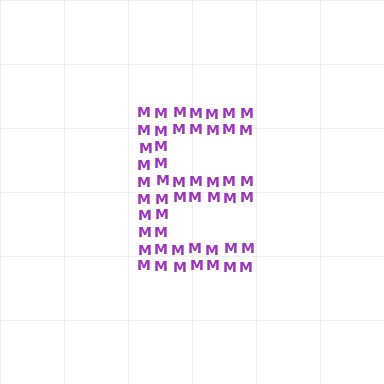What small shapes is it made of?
It is made of small letter M's.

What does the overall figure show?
The overall figure shows the letter E.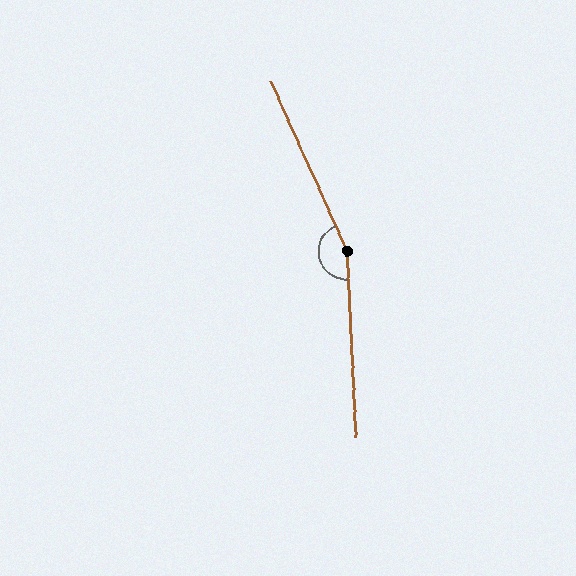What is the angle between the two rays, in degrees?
Approximately 159 degrees.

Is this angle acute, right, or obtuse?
It is obtuse.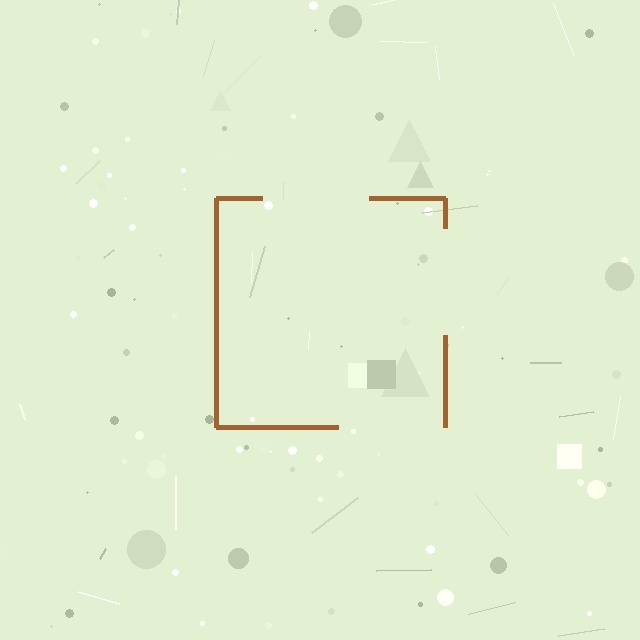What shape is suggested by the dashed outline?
The dashed outline suggests a square.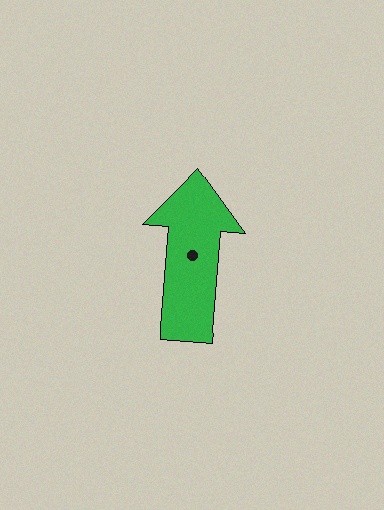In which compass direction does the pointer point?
North.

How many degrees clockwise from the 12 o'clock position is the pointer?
Approximately 5 degrees.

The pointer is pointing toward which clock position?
Roughly 12 o'clock.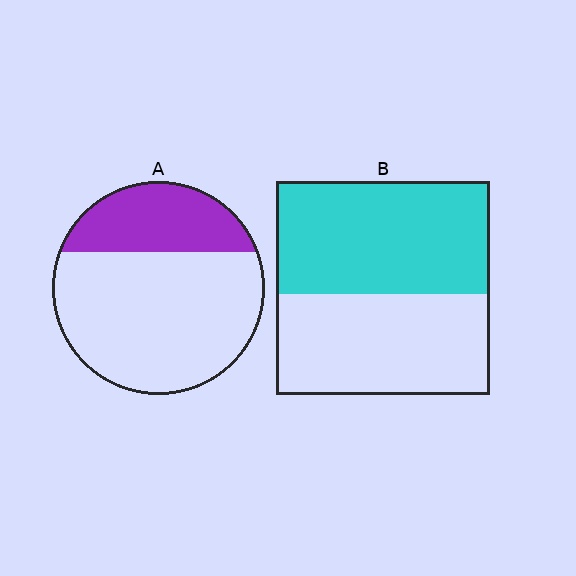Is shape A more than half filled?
No.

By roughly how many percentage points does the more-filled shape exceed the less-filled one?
By roughly 25 percentage points (B over A).